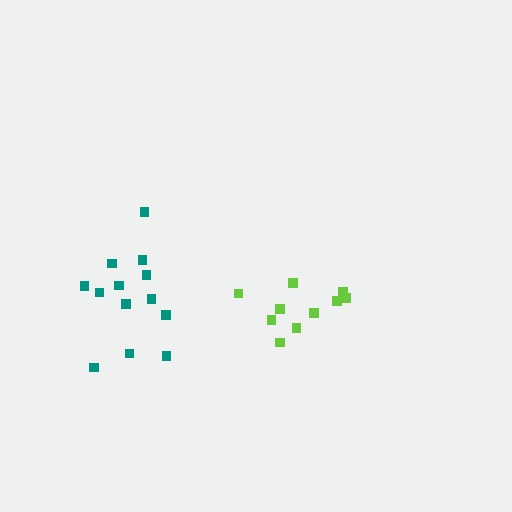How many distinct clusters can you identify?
There are 2 distinct clusters.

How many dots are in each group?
Group 1: 10 dots, Group 2: 13 dots (23 total).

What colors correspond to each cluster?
The clusters are colored: lime, teal.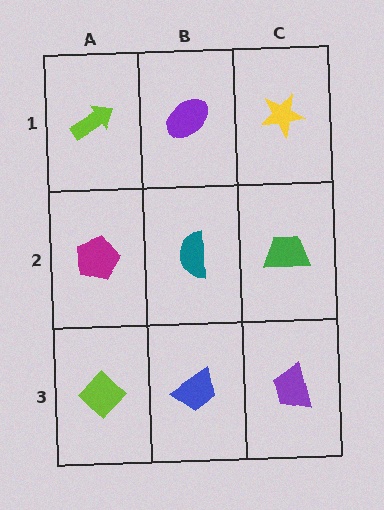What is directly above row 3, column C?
A green trapezoid.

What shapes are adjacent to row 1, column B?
A teal semicircle (row 2, column B), a lime arrow (row 1, column A), a yellow star (row 1, column C).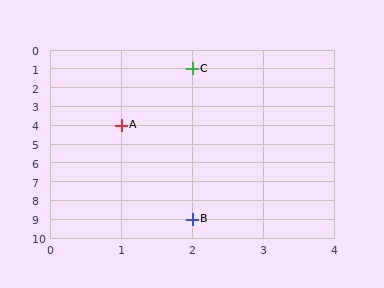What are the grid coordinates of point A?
Point A is at grid coordinates (1, 4).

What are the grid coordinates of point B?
Point B is at grid coordinates (2, 9).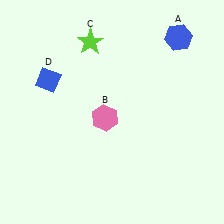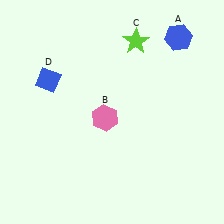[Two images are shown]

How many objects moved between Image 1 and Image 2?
1 object moved between the two images.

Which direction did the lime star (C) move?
The lime star (C) moved right.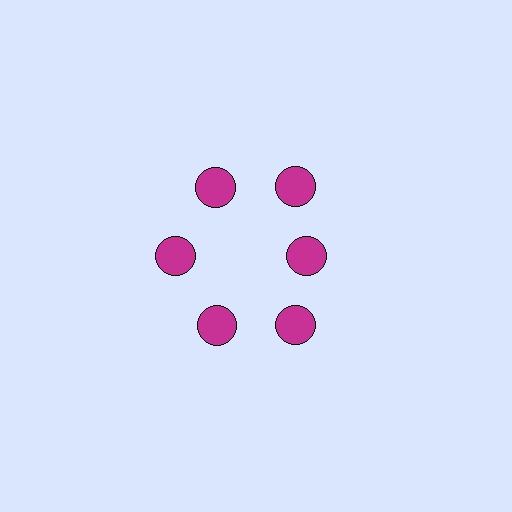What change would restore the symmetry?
The symmetry would be restored by moving it outward, back onto the ring so that all 6 circles sit at equal angles and equal distance from the center.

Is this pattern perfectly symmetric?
No. The 6 magenta circles are arranged in a ring, but one element near the 3 o'clock position is pulled inward toward the center, breaking the 6-fold rotational symmetry.